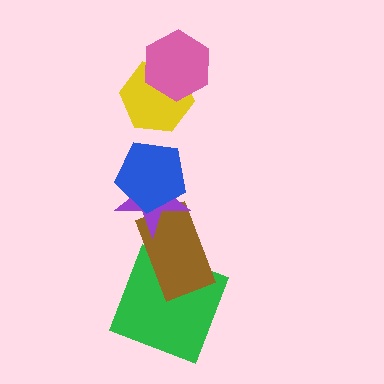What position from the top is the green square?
The green square is 6th from the top.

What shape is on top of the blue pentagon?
The yellow hexagon is on top of the blue pentagon.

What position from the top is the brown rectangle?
The brown rectangle is 5th from the top.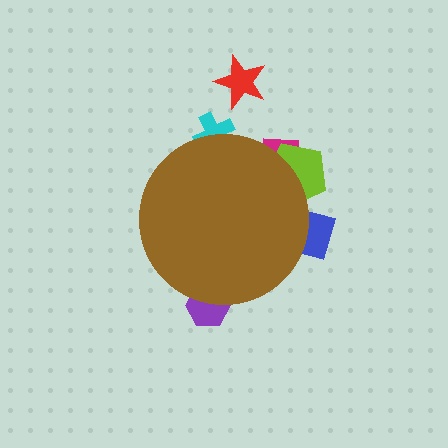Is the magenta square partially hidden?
Yes, the magenta square is partially hidden behind the brown circle.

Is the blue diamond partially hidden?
Yes, the blue diamond is partially hidden behind the brown circle.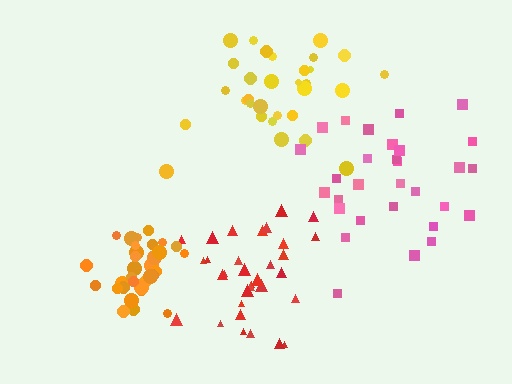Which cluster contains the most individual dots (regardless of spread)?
Orange (34).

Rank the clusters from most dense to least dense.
orange, red, yellow, pink.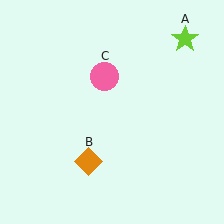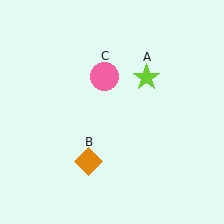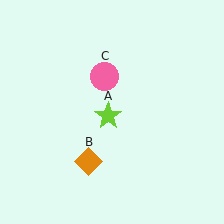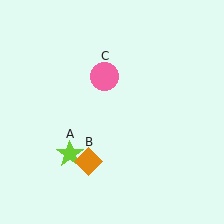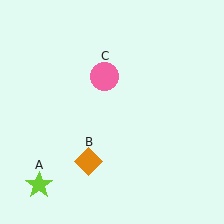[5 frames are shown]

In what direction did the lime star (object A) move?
The lime star (object A) moved down and to the left.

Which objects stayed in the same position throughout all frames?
Orange diamond (object B) and pink circle (object C) remained stationary.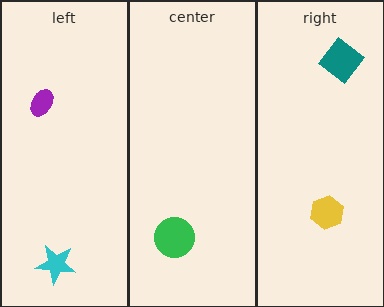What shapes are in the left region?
The cyan star, the purple ellipse.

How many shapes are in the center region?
1.